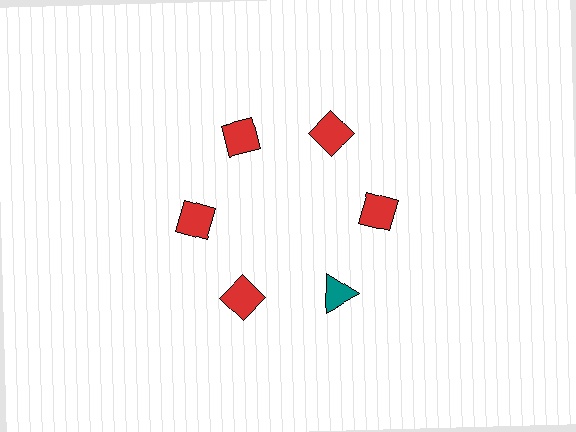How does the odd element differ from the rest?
It differs in both color (teal instead of red) and shape (triangle instead of diamond).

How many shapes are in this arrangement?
There are 6 shapes arranged in a ring pattern.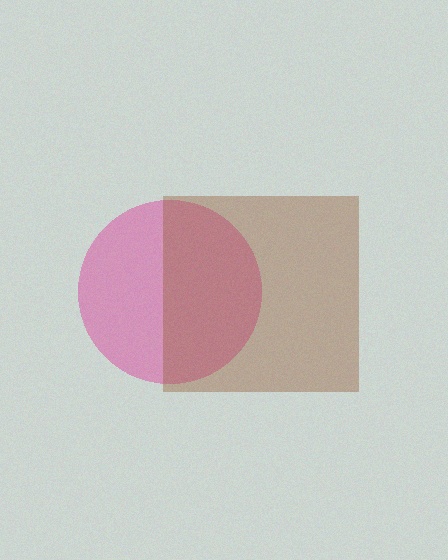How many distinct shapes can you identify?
There are 2 distinct shapes: a pink circle, a brown square.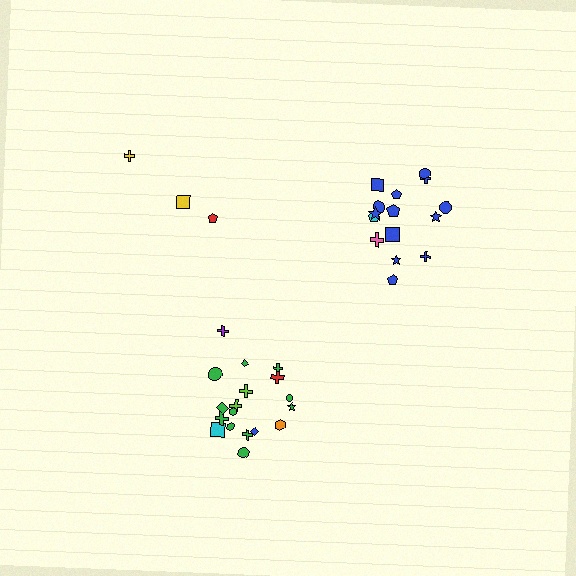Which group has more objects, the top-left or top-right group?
The top-right group.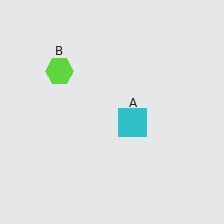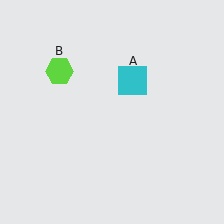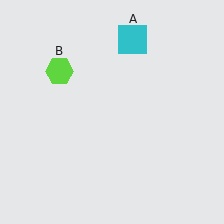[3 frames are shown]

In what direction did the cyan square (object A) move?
The cyan square (object A) moved up.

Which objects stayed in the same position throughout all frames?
Lime hexagon (object B) remained stationary.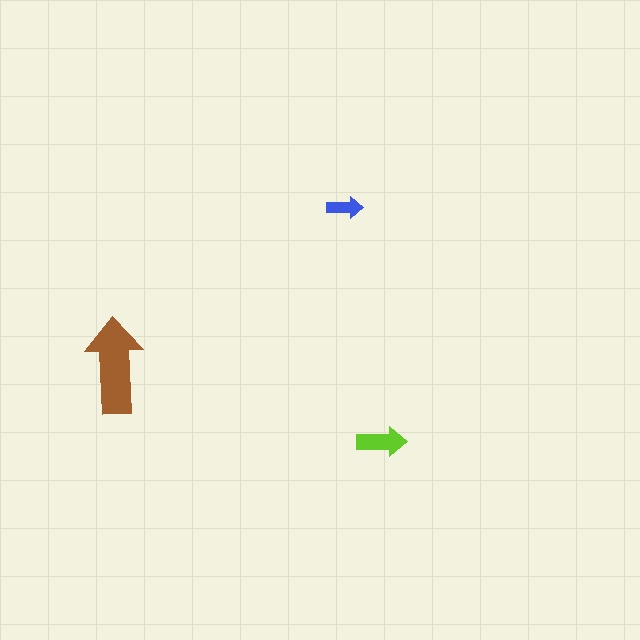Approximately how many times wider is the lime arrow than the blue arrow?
About 1.5 times wider.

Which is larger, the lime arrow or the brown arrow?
The brown one.